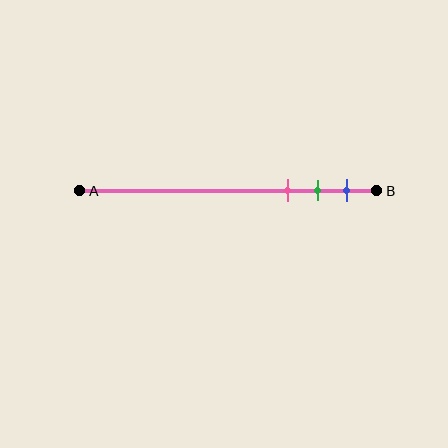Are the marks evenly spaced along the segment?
Yes, the marks are approximately evenly spaced.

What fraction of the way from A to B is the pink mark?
The pink mark is approximately 70% (0.7) of the way from A to B.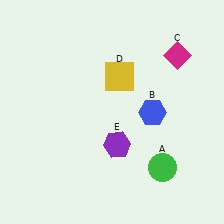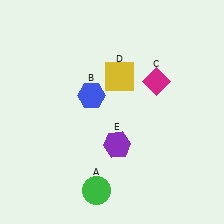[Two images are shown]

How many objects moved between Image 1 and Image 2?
3 objects moved between the two images.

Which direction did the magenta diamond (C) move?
The magenta diamond (C) moved down.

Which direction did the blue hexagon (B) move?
The blue hexagon (B) moved left.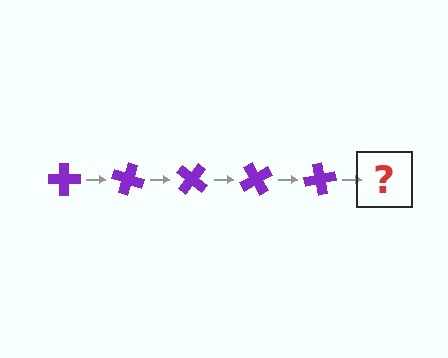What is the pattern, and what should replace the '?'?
The pattern is that the cross rotates 20 degrees each step. The '?' should be a purple cross rotated 100 degrees.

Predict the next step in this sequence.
The next step is a purple cross rotated 100 degrees.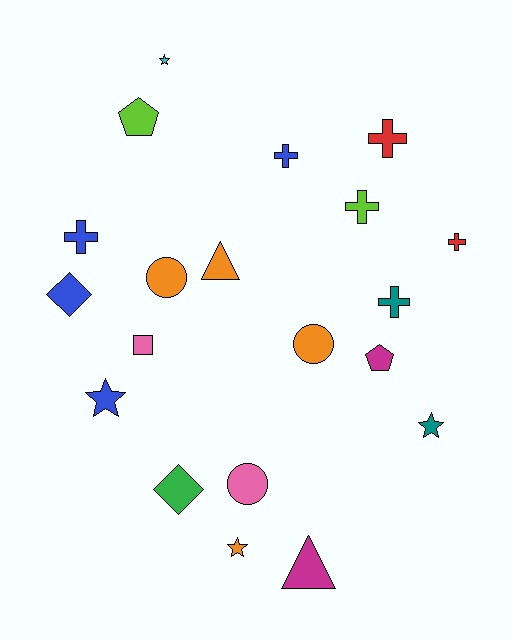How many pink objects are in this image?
There are 2 pink objects.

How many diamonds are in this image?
There are 2 diamonds.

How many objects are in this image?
There are 20 objects.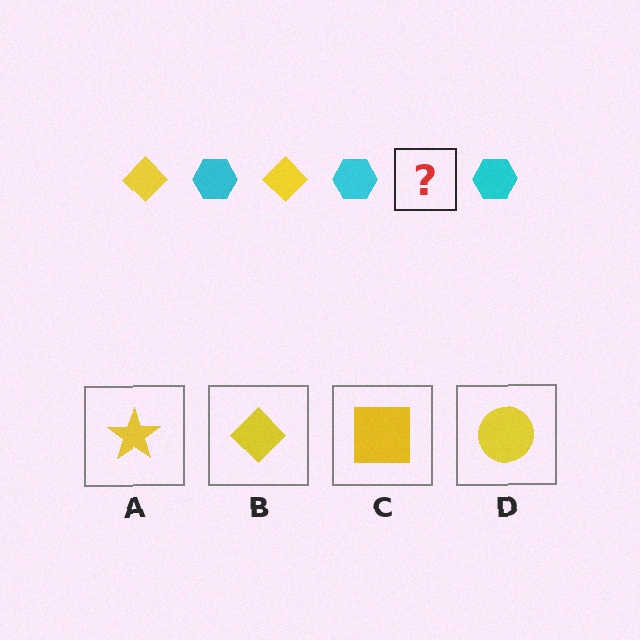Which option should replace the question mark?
Option B.